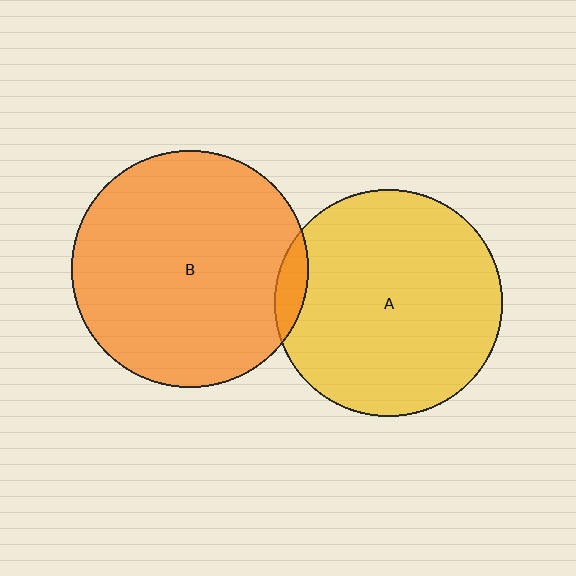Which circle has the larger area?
Circle B (orange).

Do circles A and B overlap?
Yes.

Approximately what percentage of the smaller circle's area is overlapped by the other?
Approximately 5%.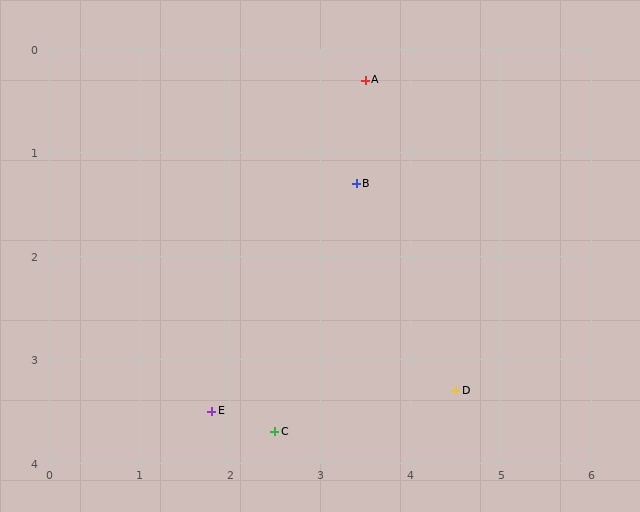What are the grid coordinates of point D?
Point D is at approximately (4.5, 3.3).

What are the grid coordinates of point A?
Point A is at approximately (3.5, 0.3).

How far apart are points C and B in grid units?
Points C and B are about 2.6 grid units apart.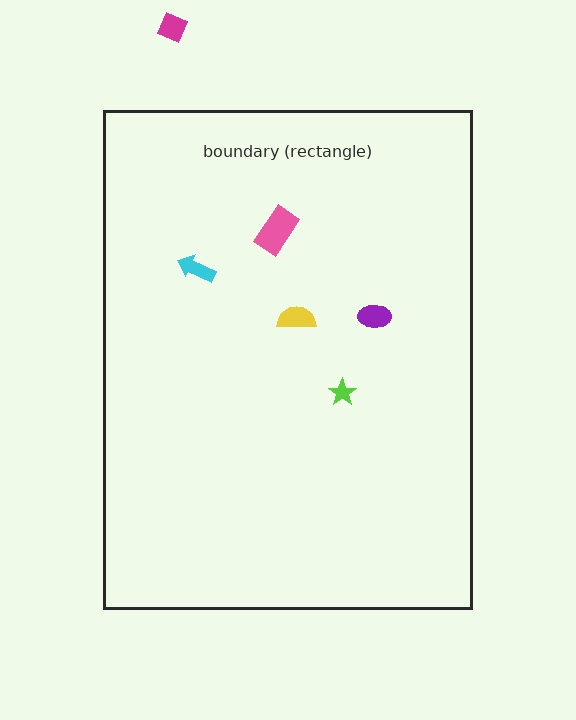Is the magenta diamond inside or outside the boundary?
Outside.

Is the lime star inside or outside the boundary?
Inside.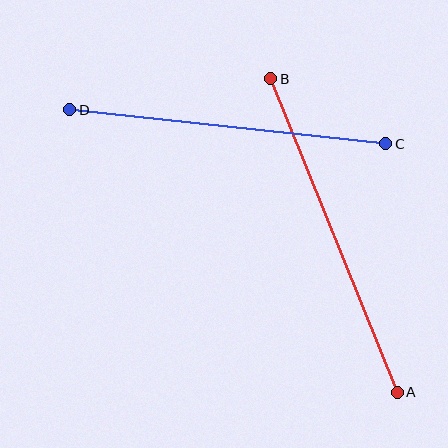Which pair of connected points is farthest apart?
Points A and B are farthest apart.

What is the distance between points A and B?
The distance is approximately 338 pixels.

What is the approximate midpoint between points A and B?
The midpoint is at approximately (334, 235) pixels.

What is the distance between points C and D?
The distance is approximately 318 pixels.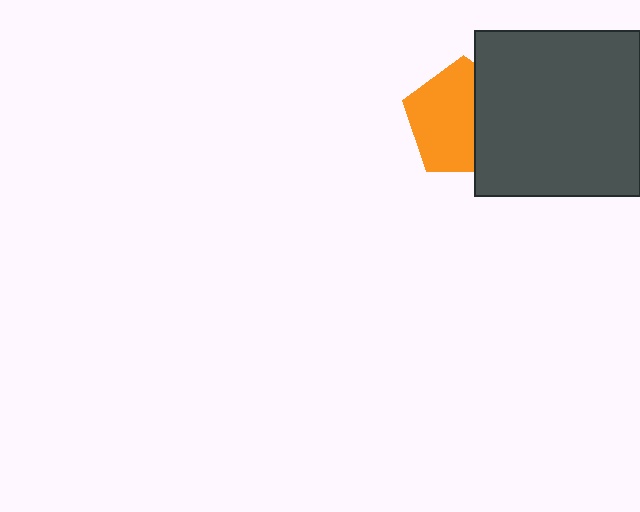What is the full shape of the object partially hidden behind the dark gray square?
The partially hidden object is an orange pentagon.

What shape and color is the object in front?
The object in front is a dark gray square.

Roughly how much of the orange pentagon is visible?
About half of it is visible (roughly 61%).